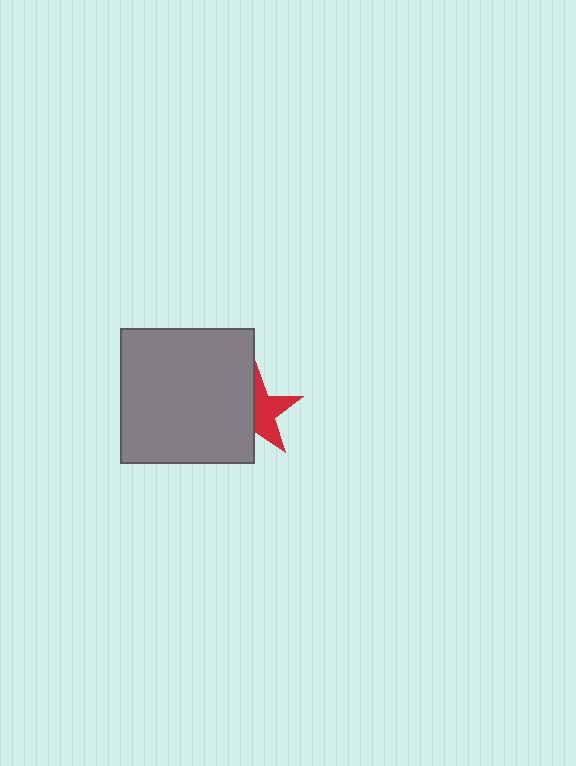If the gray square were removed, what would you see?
You would see the complete red star.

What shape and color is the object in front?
The object in front is a gray square.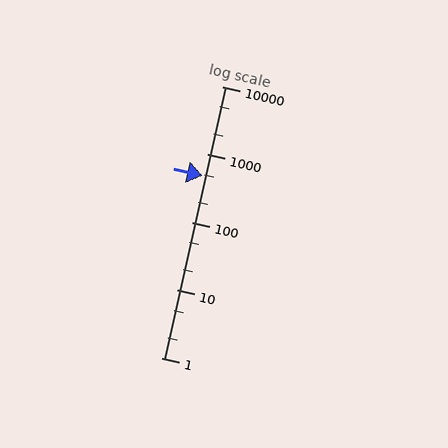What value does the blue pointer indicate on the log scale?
The pointer indicates approximately 490.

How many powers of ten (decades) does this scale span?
The scale spans 4 decades, from 1 to 10000.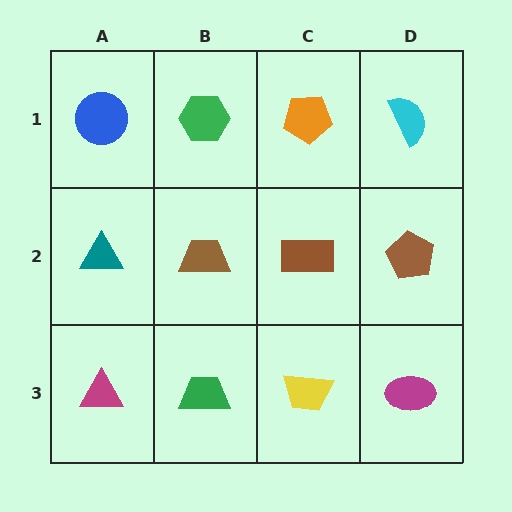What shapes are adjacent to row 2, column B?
A green hexagon (row 1, column B), a green trapezoid (row 3, column B), a teal triangle (row 2, column A), a brown rectangle (row 2, column C).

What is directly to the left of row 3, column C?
A green trapezoid.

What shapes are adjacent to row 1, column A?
A teal triangle (row 2, column A), a green hexagon (row 1, column B).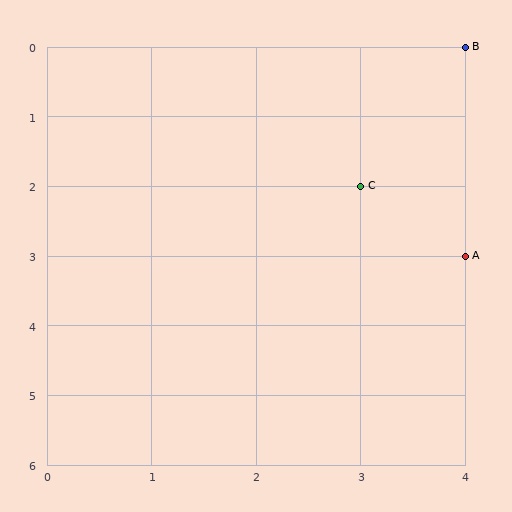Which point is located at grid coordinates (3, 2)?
Point C is at (3, 2).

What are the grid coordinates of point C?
Point C is at grid coordinates (3, 2).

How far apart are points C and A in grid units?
Points C and A are 1 column and 1 row apart (about 1.4 grid units diagonally).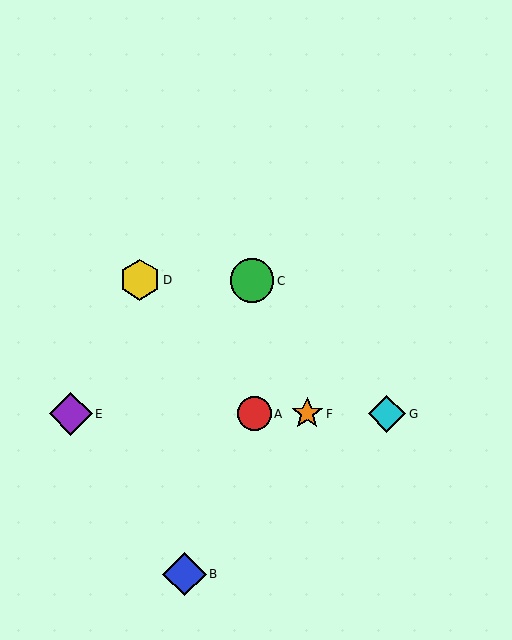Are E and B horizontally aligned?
No, E is at y≈414 and B is at y≈574.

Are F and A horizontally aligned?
Yes, both are at y≈414.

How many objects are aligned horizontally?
4 objects (A, E, F, G) are aligned horizontally.